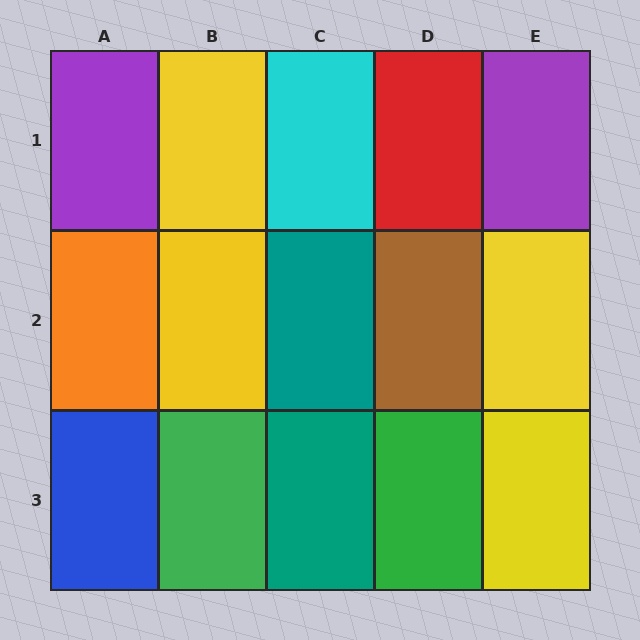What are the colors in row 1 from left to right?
Purple, yellow, cyan, red, purple.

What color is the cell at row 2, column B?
Yellow.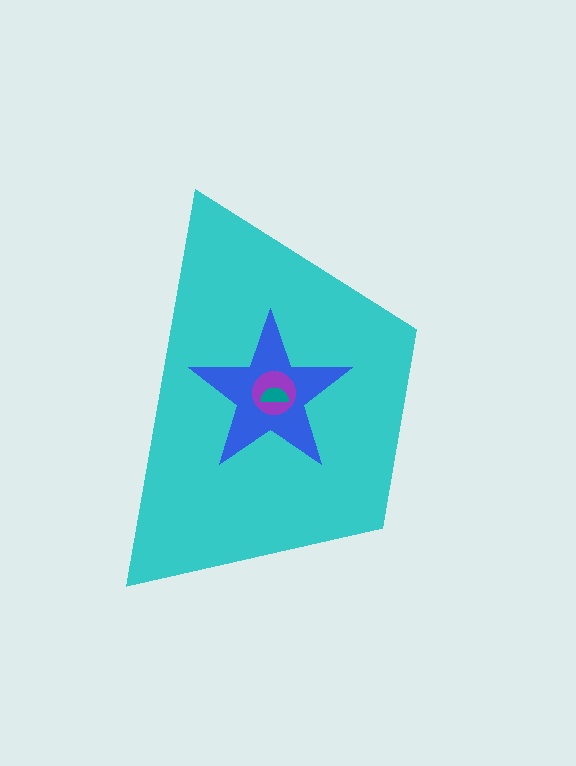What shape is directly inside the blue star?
The purple circle.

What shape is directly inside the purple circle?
The teal semicircle.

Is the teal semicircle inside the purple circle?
Yes.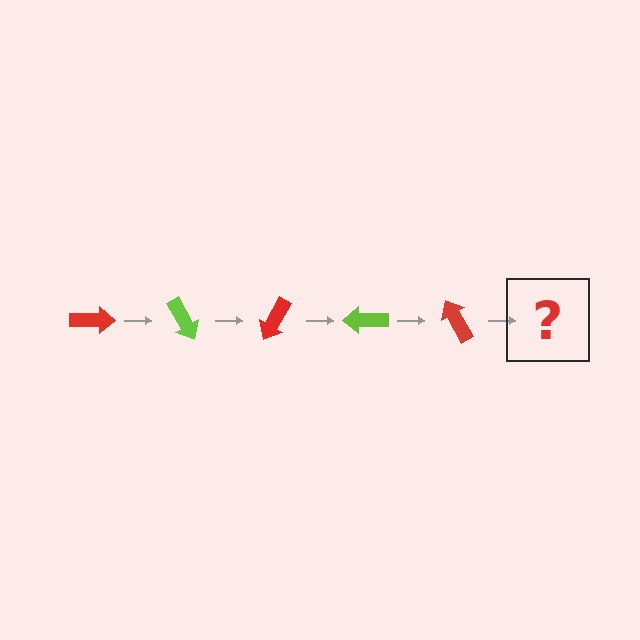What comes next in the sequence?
The next element should be a lime arrow, rotated 300 degrees from the start.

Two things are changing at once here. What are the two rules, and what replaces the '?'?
The two rules are that it rotates 60 degrees each step and the color cycles through red and lime. The '?' should be a lime arrow, rotated 300 degrees from the start.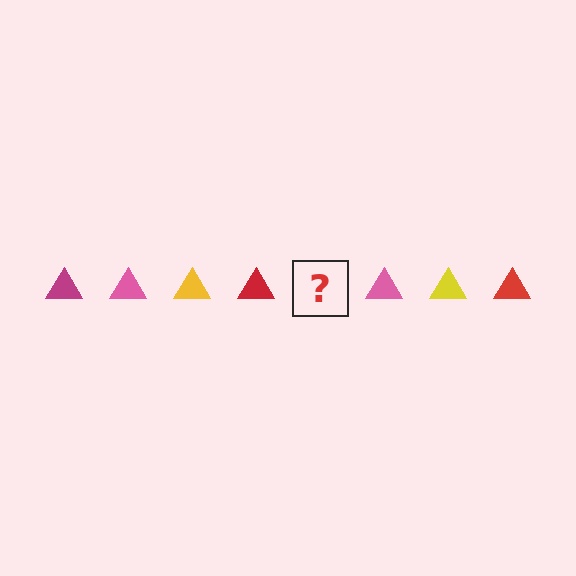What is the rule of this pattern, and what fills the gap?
The rule is that the pattern cycles through magenta, pink, yellow, red triangles. The gap should be filled with a magenta triangle.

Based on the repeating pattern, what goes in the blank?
The blank should be a magenta triangle.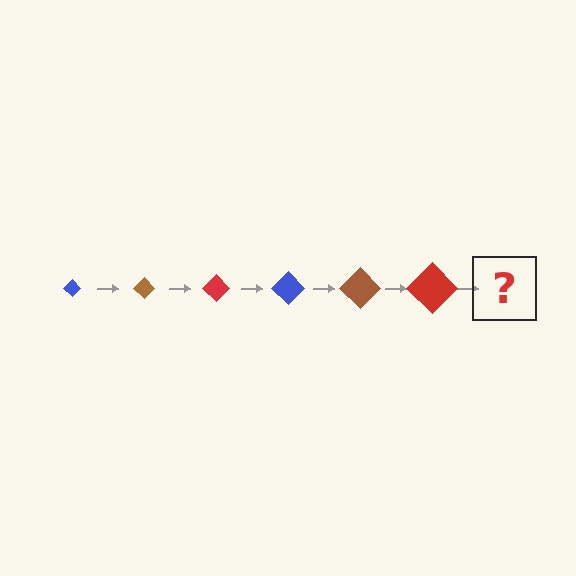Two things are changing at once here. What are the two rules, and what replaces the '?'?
The two rules are that the diamond grows larger each step and the color cycles through blue, brown, and red. The '?' should be a blue diamond, larger than the previous one.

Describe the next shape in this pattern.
It should be a blue diamond, larger than the previous one.